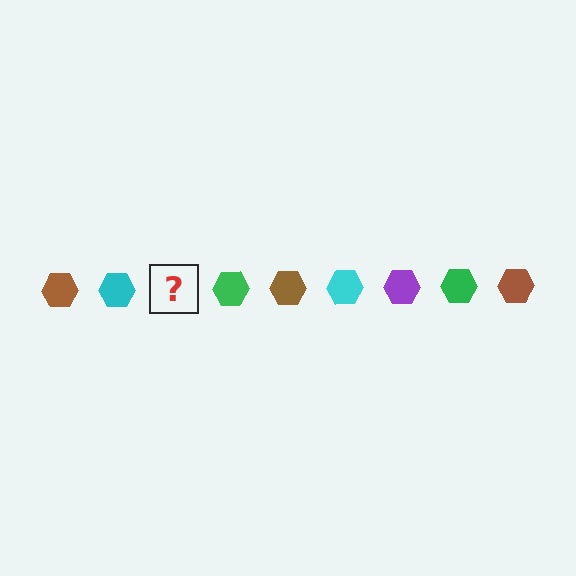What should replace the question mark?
The question mark should be replaced with a purple hexagon.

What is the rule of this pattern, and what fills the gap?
The rule is that the pattern cycles through brown, cyan, purple, green hexagons. The gap should be filled with a purple hexagon.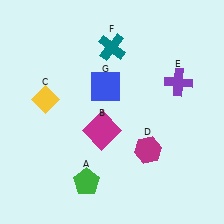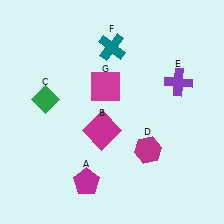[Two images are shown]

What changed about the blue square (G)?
In Image 1, G is blue. In Image 2, it changed to magenta.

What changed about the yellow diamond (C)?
In Image 1, C is yellow. In Image 2, it changed to green.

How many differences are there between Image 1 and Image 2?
There are 3 differences between the two images.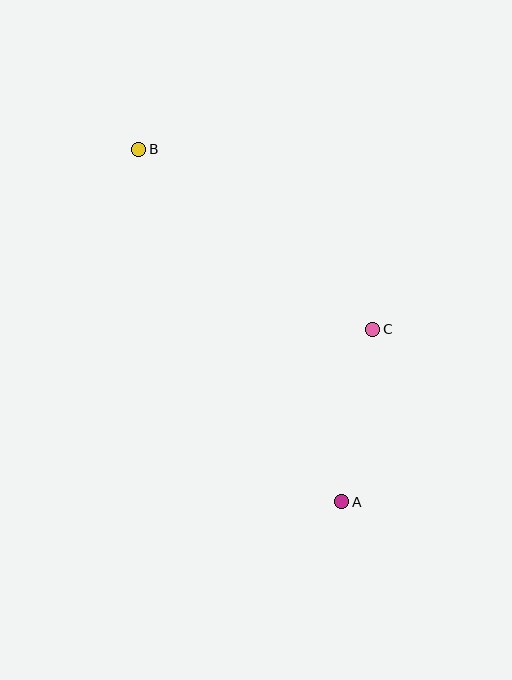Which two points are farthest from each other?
Points A and B are farthest from each other.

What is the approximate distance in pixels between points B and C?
The distance between B and C is approximately 295 pixels.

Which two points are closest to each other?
Points A and C are closest to each other.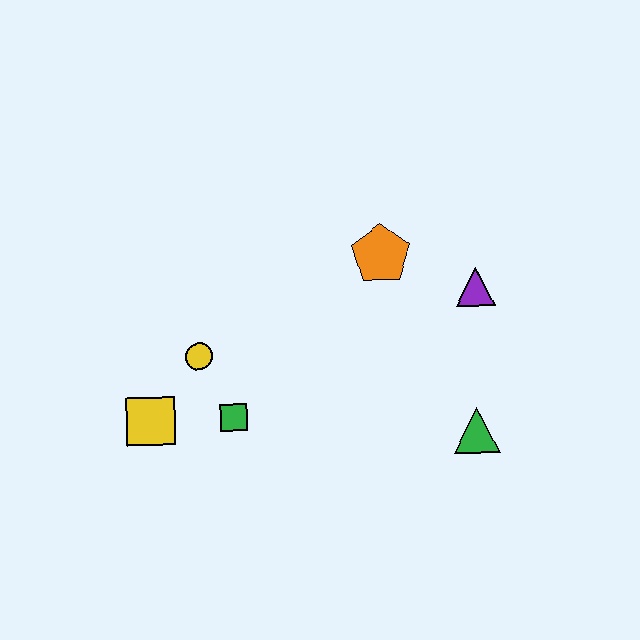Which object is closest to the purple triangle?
The orange pentagon is closest to the purple triangle.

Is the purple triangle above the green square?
Yes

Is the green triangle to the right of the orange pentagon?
Yes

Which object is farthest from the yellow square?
The purple triangle is farthest from the yellow square.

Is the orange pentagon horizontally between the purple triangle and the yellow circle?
Yes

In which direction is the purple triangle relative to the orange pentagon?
The purple triangle is to the right of the orange pentagon.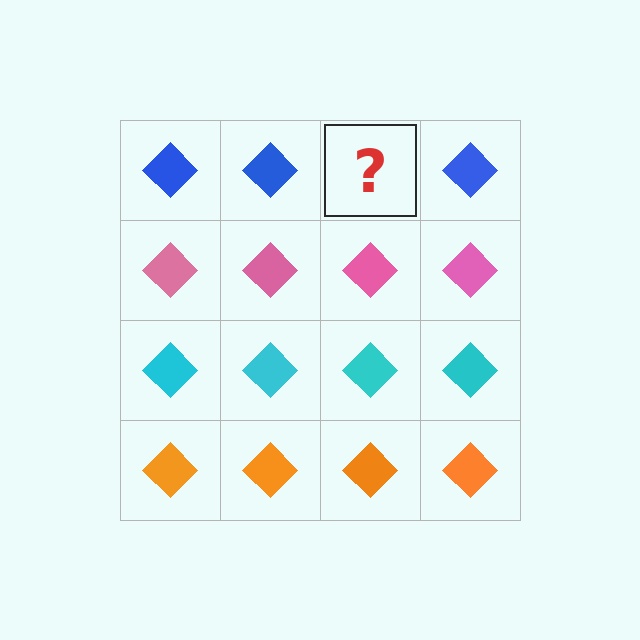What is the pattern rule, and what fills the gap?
The rule is that each row has a consistent color. The gap should be filled with a blue diamond.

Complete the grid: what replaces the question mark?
The question mark should be replaced with a blue diamond.